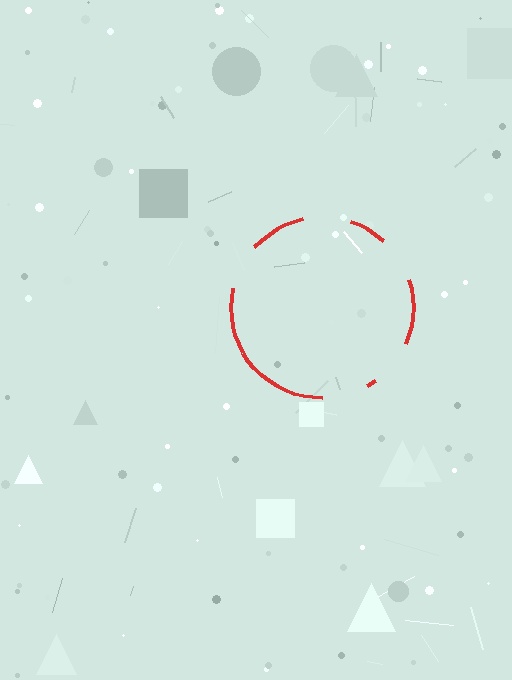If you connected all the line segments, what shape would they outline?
They would outline a circle.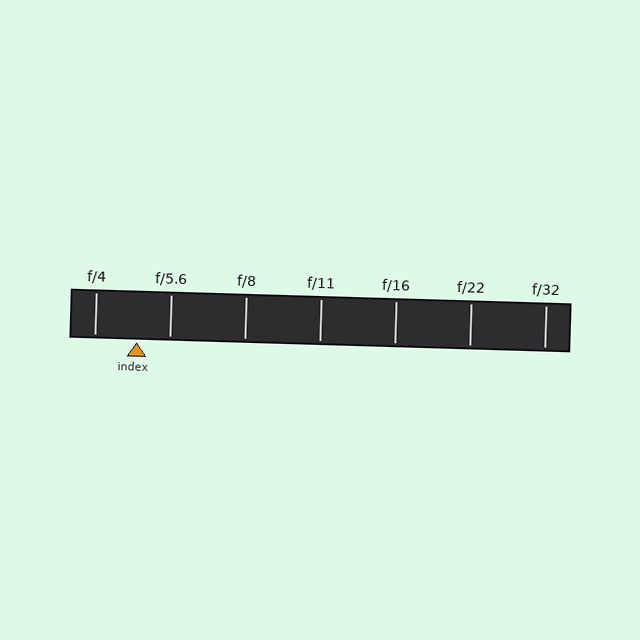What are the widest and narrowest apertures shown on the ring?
The widest aperture shown is f/4 and the narrowest is f/32.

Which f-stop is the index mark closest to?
The index mark is closest to f/5.6.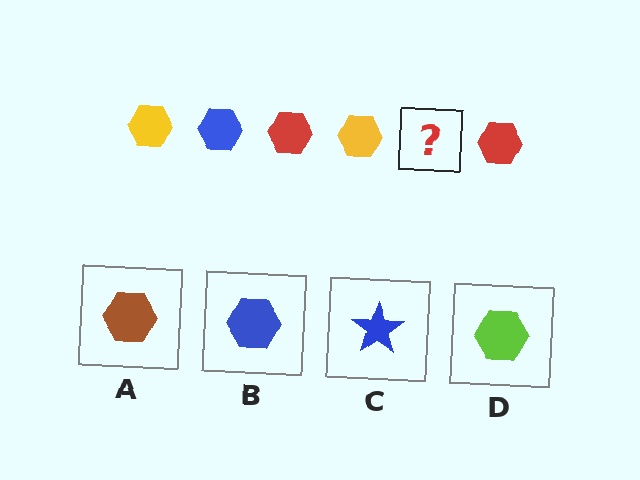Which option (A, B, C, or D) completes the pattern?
B.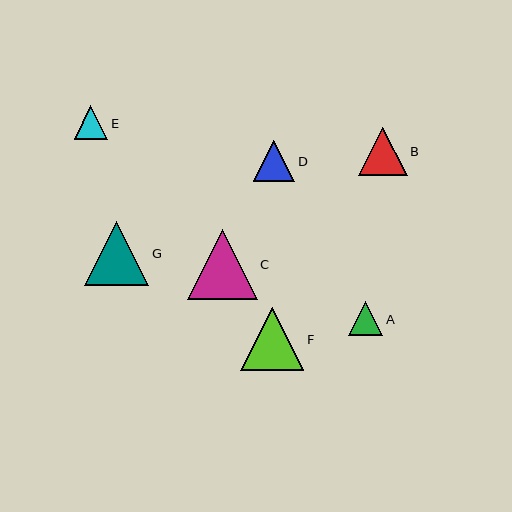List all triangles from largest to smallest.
From largest to smallest: C, G, F, B, D, A, E.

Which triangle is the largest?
Triangle C is the largest with a size of approximately 70 pixels.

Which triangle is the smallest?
Triangle E is the smallest with a size of approximately 33 pixels.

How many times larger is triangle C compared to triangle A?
Triangle C is approximately 2.0 times the size of triangle A.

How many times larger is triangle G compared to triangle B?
Triangle G is approximately 1.3 times the size of triangle B.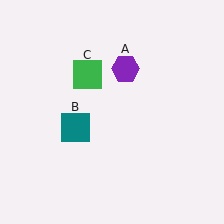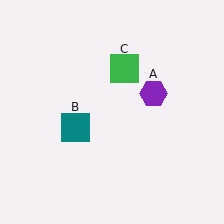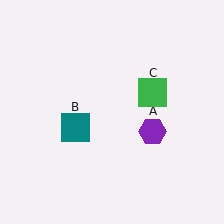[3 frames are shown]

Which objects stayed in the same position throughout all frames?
Teal square (object B) remained stationary.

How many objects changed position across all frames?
2 objects changed position: purple hexagon (object A), green square (object C).